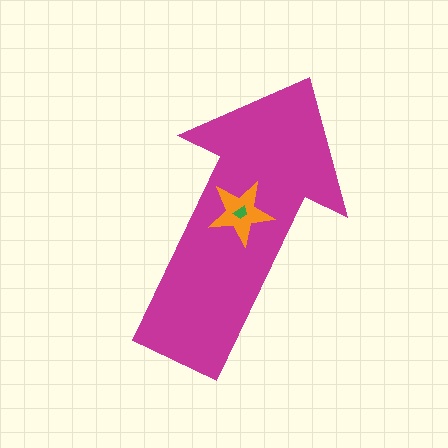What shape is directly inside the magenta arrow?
The orange star.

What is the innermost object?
The green trapezoid.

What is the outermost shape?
The magenta arrow.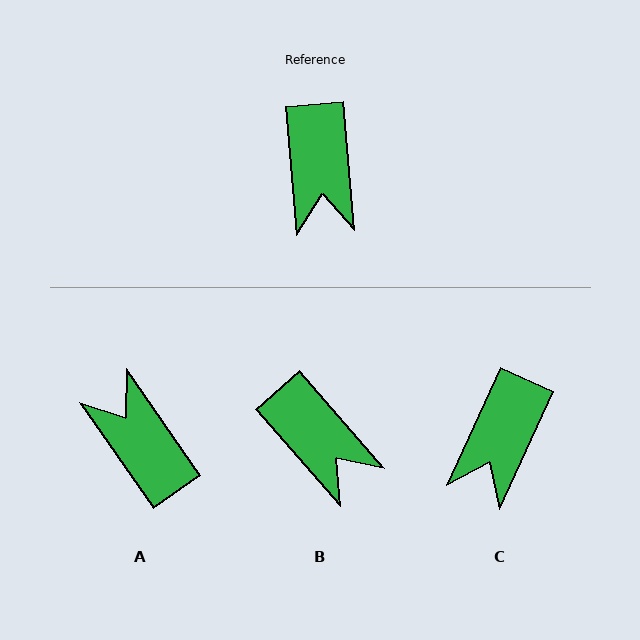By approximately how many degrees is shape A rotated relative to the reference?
Approximately 150 degrees clockwise.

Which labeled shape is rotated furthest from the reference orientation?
A, about 150 degrees away.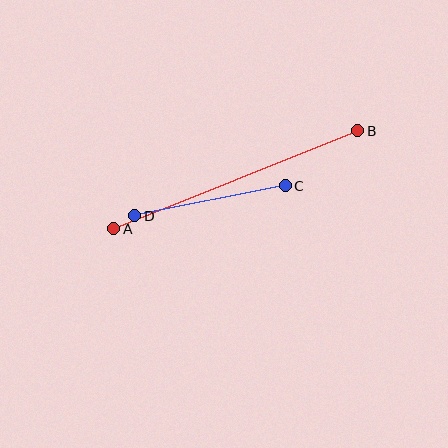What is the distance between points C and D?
The distance is approximately 154 pixels.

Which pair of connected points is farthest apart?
Points A and B are farthest apart.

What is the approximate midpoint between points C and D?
The midpoint is at approximately (210, 201) pixels.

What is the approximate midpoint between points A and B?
The midpoint is at approximately (236, 180) pixels.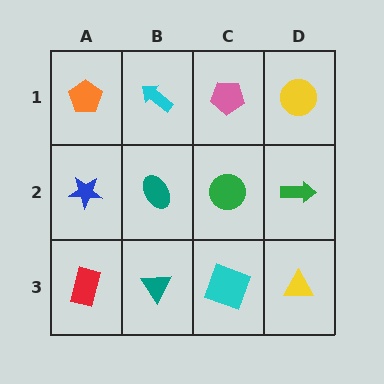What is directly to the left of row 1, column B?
An orange pentagon.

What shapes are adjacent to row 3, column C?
A green circle (row 2, column C), a teal triangle (row 3, column B), a yellow triangle (row 3, column D).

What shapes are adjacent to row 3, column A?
A blue star (row 2, column A), a teal triangle (row 3, column B).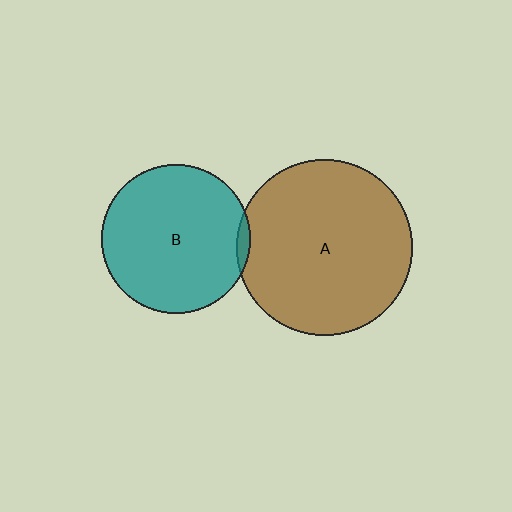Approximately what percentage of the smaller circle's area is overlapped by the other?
Approximately 5%.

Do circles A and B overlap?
Yes.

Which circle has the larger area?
Circle A (brown).